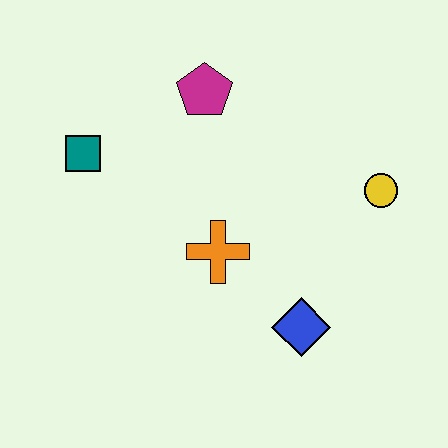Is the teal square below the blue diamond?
No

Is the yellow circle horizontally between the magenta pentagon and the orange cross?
No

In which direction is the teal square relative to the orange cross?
The teal square is to the left of the orange cross.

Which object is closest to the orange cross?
The blue diamond is closest to the orange cross.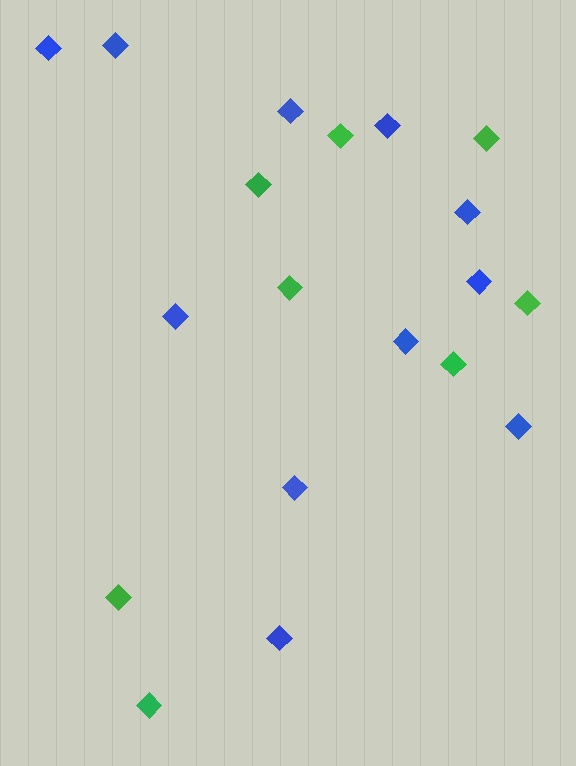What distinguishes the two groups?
There are 2 groups: one group of blue diamonds (11) and one group of green diamonds (8).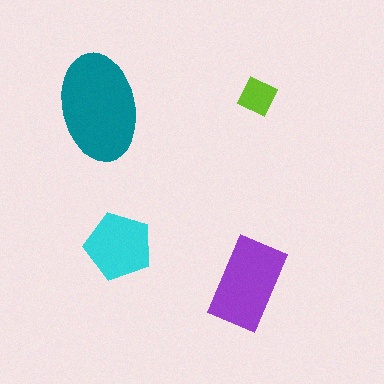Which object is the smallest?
The lime diamond.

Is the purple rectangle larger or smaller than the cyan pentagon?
Larger.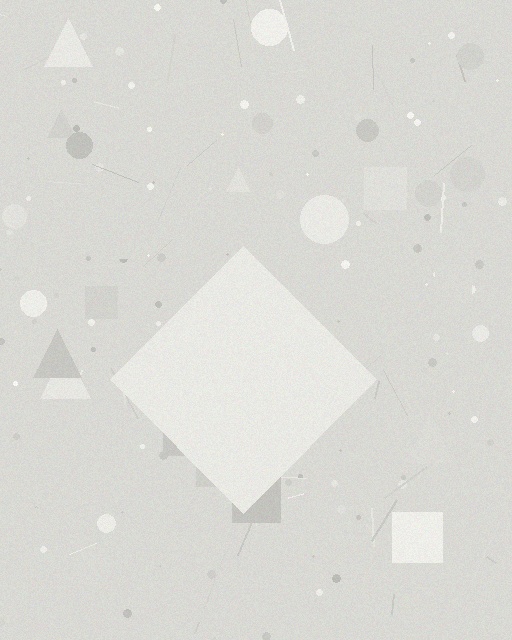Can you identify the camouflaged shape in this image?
The camouflaged shape is a diamond.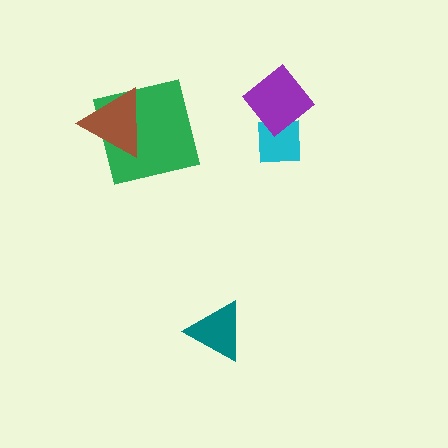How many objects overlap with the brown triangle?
1 object overlaps with the brown triangle.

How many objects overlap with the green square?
1 object overlaps with the green square.